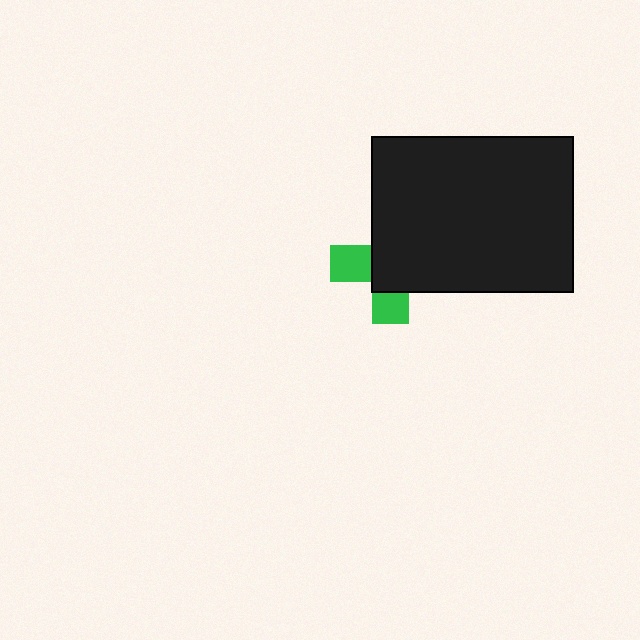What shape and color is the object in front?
The object in front is a black rectangle.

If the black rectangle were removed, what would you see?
You would see the complete green cross.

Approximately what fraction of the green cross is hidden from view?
Roughly 65% of the green cross is hidden behind the black rectangle.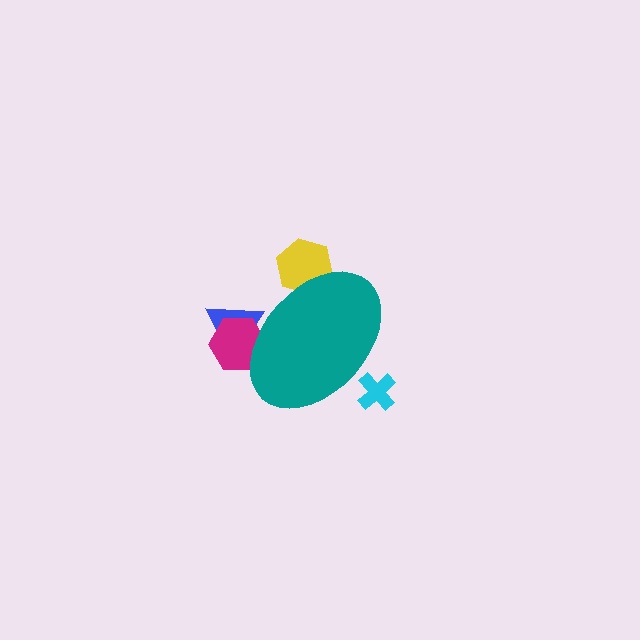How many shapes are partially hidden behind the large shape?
4 shapes are partially hidden.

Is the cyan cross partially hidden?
Yes, the cyan cross is partially hidden behind the teal ellipse.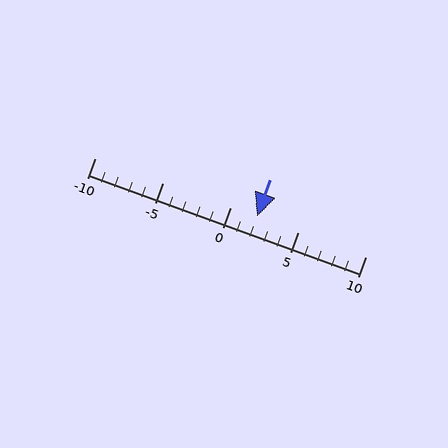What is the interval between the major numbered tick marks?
The major tick marks are spaced 5 units apart.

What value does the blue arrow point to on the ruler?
The blue arrow points to approximately 2.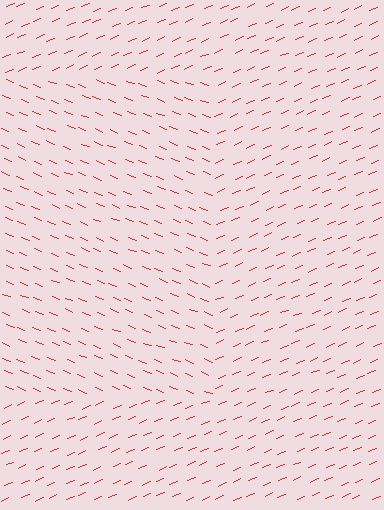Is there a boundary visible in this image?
Yes, there is a texture boundary formed by a change in line orientation.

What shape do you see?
I see a rectangle.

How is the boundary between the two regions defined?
The boundary is defined purely by a change in line orientation (approximately 45 degrees difference). All lines are the same color and thickness.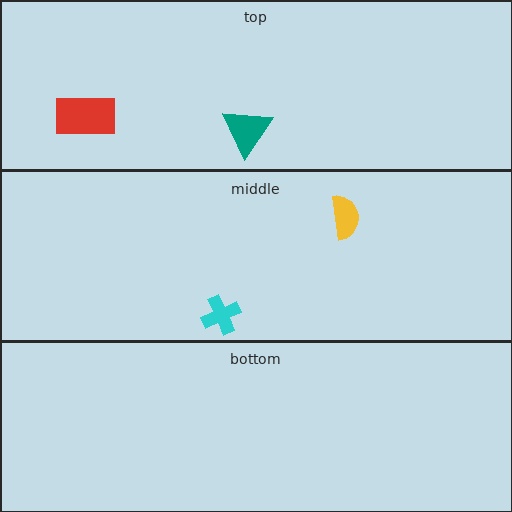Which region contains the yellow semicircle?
The middle region.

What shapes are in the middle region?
The cyan cross, the yellow semicircle.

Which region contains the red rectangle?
The top region.